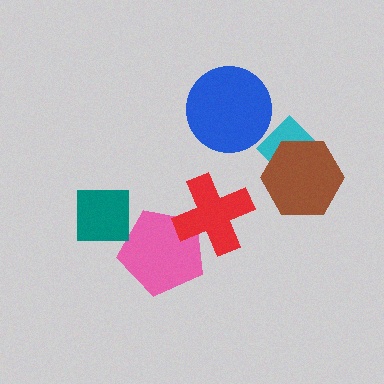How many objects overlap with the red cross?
1 object overlaps with the red cross.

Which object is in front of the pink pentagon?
The red cross is in front of the pink pentagon.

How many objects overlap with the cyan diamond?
1 object overlaps with the cyan diamond.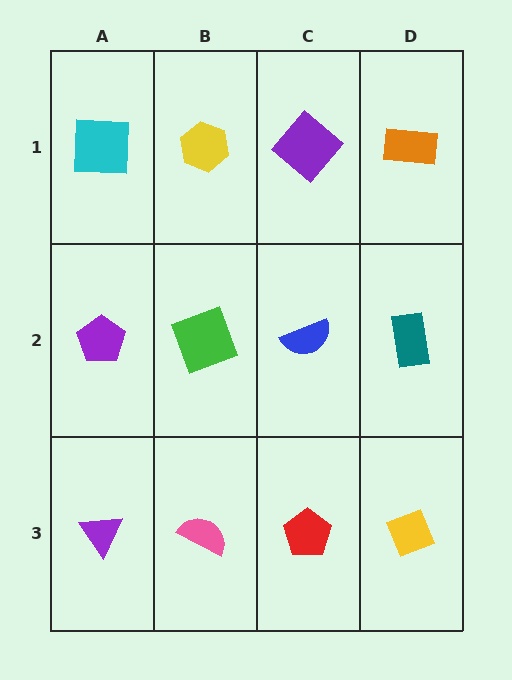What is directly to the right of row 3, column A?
A pink semicircle.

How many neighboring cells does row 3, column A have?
2.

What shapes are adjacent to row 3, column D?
A teal rectangle (row 2, column D), a red pentagon (row 3, column C).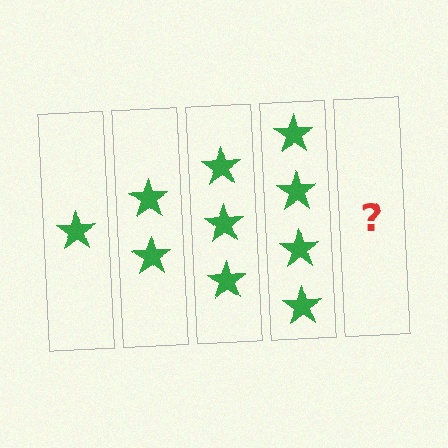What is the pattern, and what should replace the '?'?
The pattern is that each step adds one more star. The '?' should be 5 stars.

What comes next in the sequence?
The next element should be 5 stars.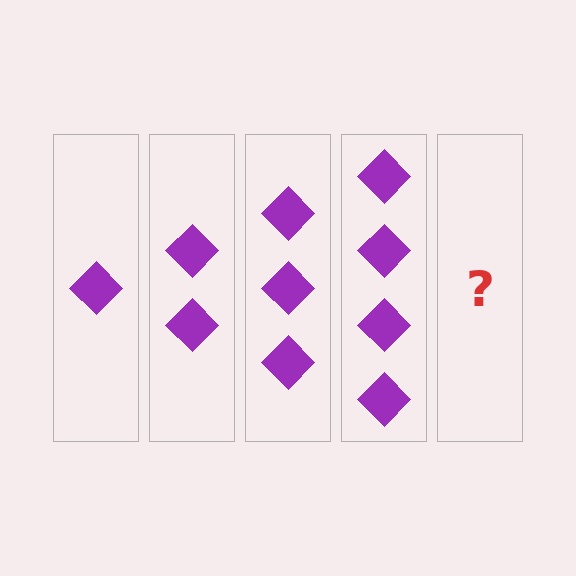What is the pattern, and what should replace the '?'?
The pattern is that each step adds one more diamond. The '?' should be 5 diamonds.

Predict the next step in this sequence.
The next step is 5 diamonds.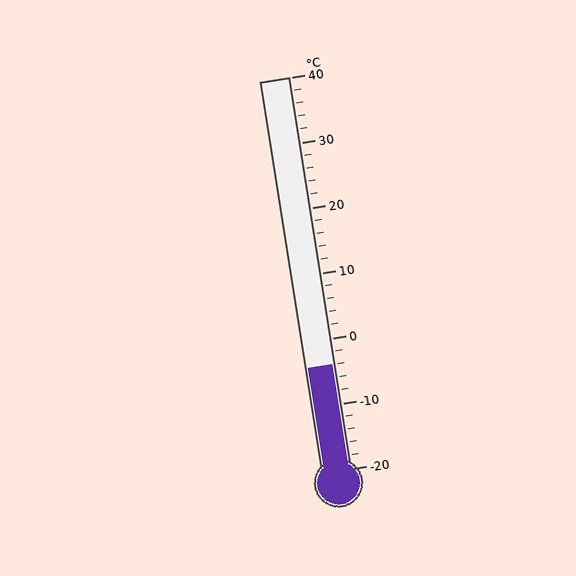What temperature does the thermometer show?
The thermometer shows approximately -4°C.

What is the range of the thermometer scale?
The thermometer scale ranges from -20°C to 40°C.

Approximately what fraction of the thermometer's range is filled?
The thermometer is filled to approximately 25% of its range.